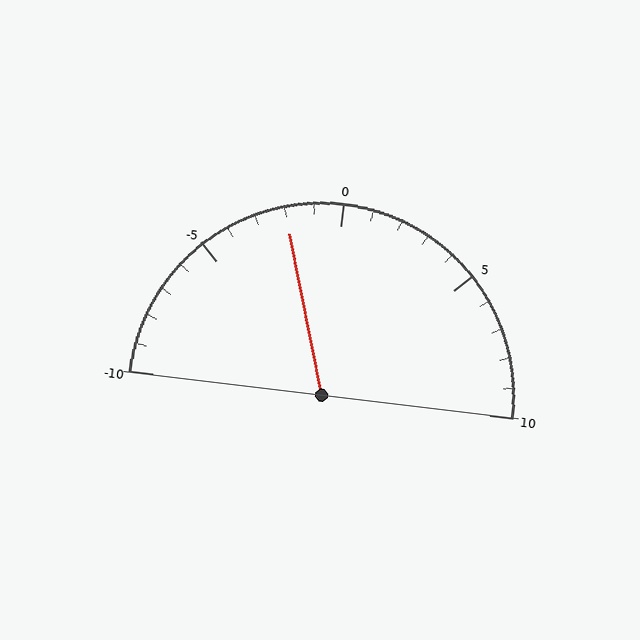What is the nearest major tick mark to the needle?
The nearest major tick mark is 0.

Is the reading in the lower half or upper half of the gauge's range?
The reading is in the lower half of the range (-10 to 10).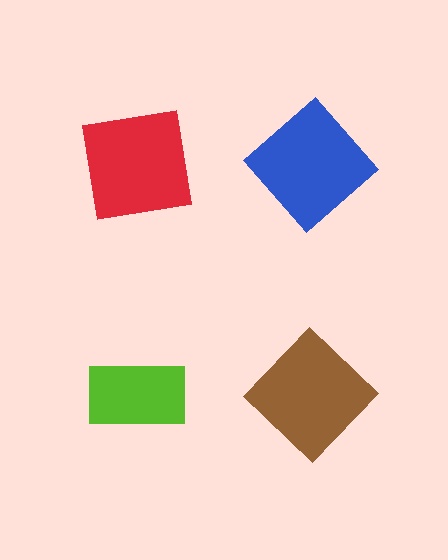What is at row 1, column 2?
A blue diamond.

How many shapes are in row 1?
2 shapes.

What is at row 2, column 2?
A brown diamond.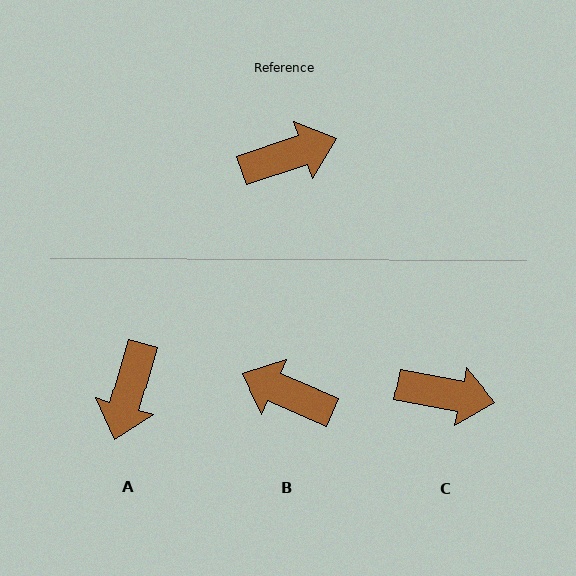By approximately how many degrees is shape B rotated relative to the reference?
Approximately 138 degrees counter-clockwise.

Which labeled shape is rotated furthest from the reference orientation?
B, about 138 degrees away.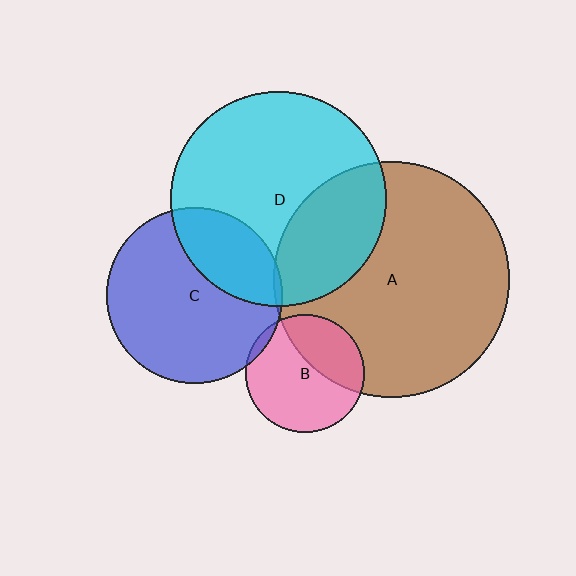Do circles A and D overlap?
Yes.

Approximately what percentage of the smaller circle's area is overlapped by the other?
Approximately 30%.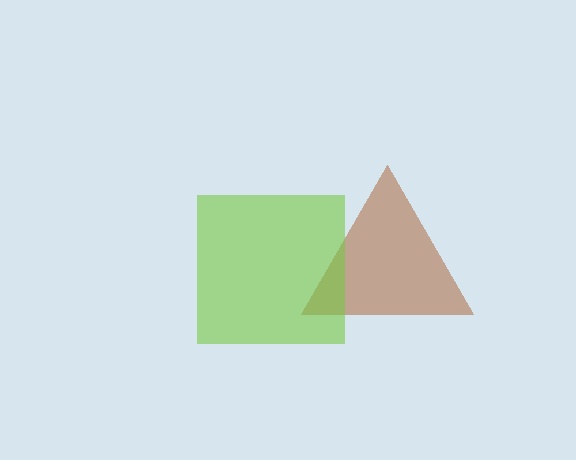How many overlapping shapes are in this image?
There are 2 overlapping shapes in the image.